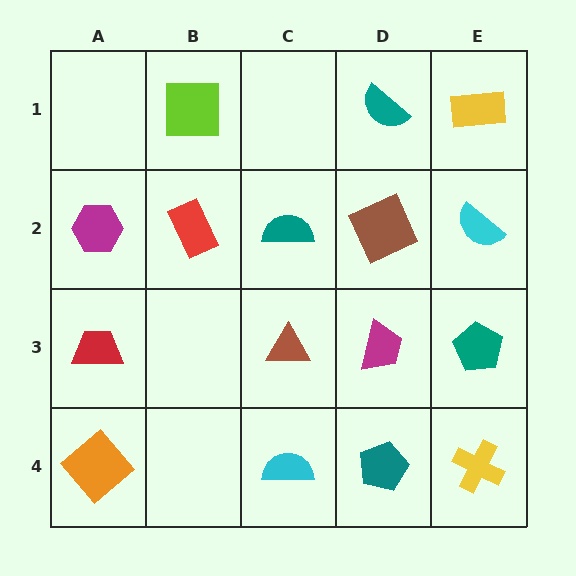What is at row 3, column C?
A brown triangle.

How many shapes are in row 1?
3 shapes.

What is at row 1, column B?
A lime square.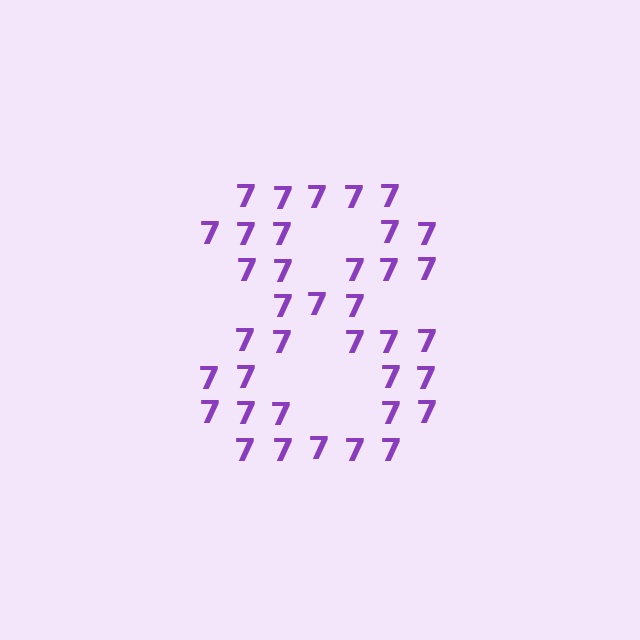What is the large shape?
The large shape is the digit 8.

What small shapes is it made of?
It is made of small digit 7's.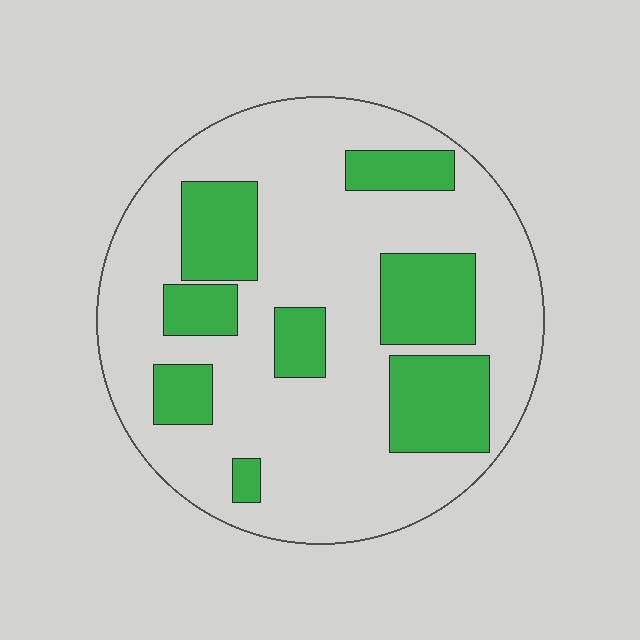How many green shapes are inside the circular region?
8.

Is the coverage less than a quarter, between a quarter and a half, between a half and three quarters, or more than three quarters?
Between a quarter and a half.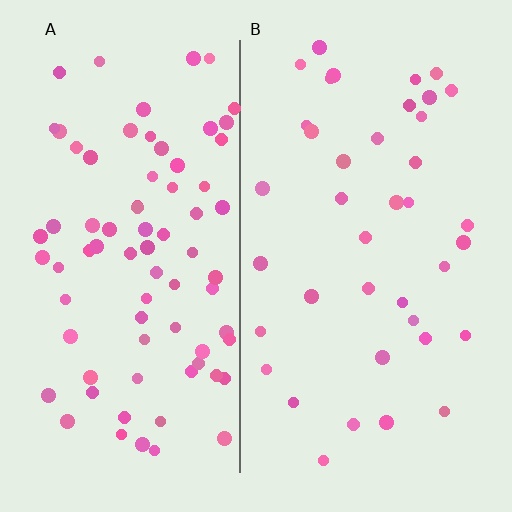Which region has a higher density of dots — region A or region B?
A (the left).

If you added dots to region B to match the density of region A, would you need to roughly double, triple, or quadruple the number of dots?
Approximately double.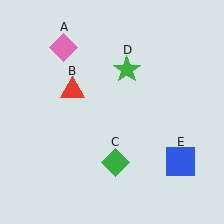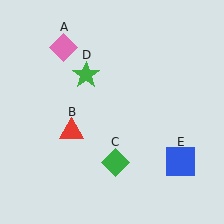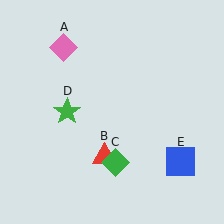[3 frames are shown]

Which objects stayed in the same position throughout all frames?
Pink diamond (object A) and green diamond (object C) and blue square (object E) remained stationary.